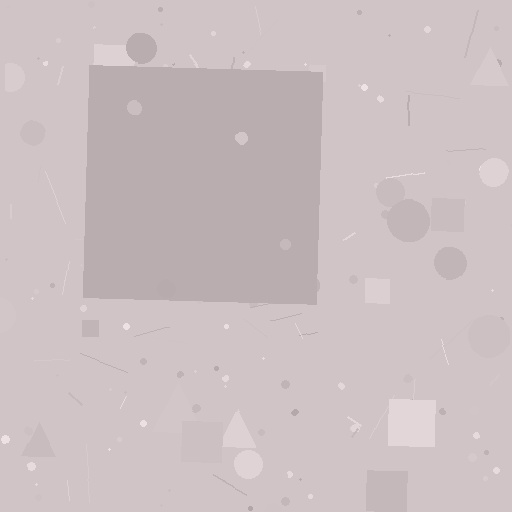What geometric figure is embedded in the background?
A square is embedded in the background.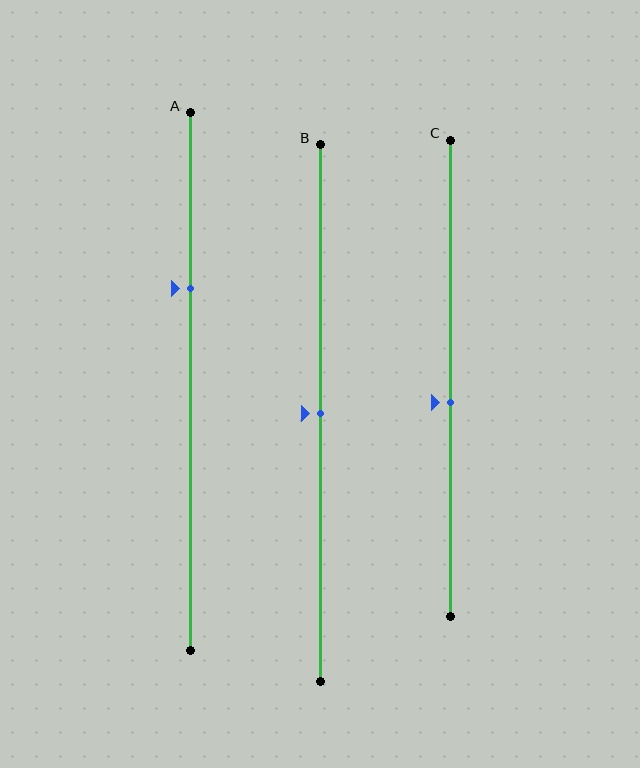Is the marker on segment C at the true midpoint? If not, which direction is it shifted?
No, the marker on segment C is shifted downward by about 5% of the segment length.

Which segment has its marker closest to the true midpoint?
Segment B has its marker closest to the true midpoint.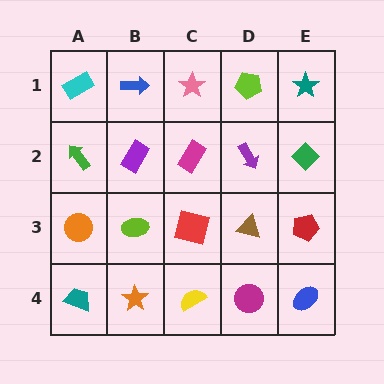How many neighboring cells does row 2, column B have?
4.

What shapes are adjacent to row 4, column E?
A red pentagon (row 3, column E), a magenta circle (row 4, column D).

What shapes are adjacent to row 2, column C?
A pink star (row 1, column C), a red square (row 3, column C), a purple rectangle (row 2, column B), a purple arrow (row 2, column D).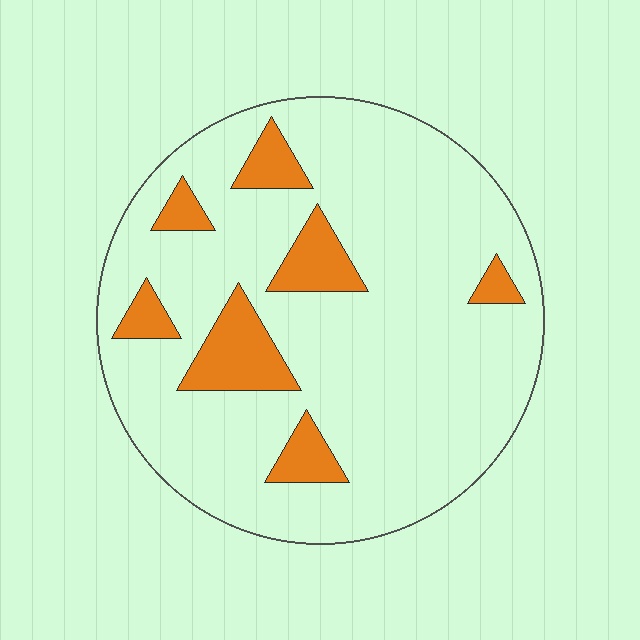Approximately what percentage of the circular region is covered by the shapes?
Approximately 15%.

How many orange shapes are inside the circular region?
7.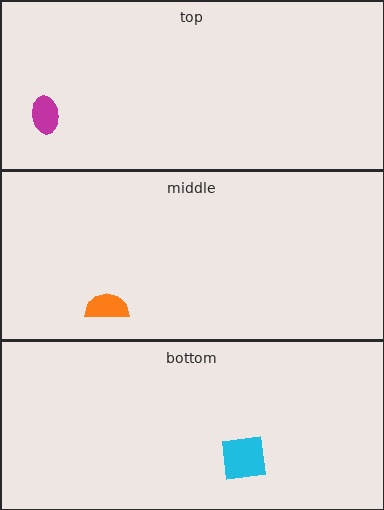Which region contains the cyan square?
The bottom region.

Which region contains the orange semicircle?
The middle region.